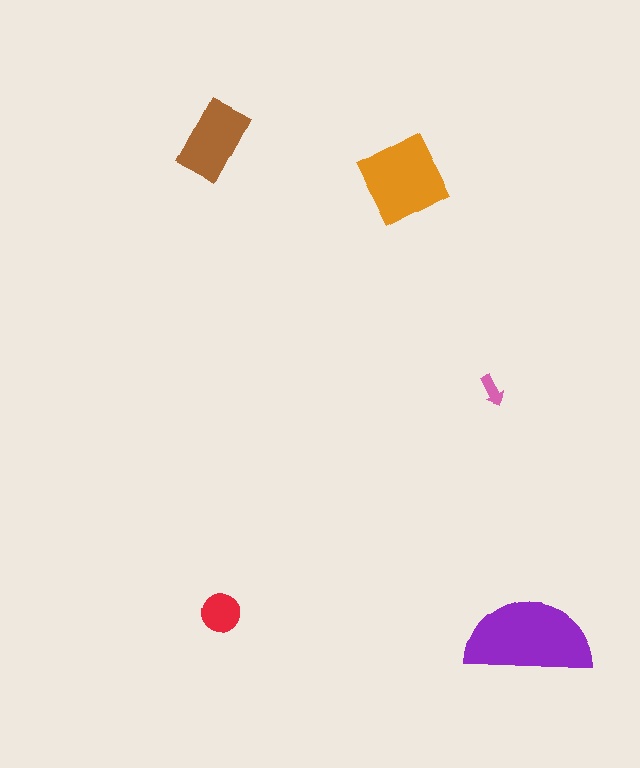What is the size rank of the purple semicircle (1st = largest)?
1st.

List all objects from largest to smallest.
The purple semicircle, the orange square, the brown rectangle, the red circle, the pink arrow.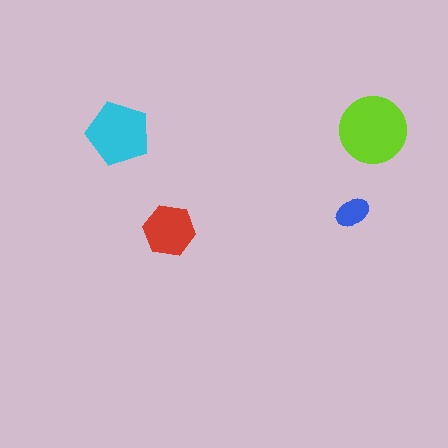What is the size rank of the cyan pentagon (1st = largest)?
2nd.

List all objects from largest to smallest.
The lime circle, the cyan pentagon, the red hexagon, the blue ellipse.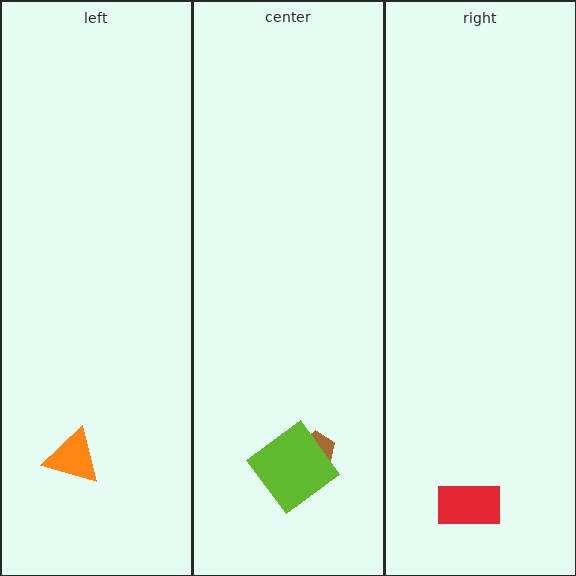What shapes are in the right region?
The red rectangle.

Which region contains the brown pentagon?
The center region.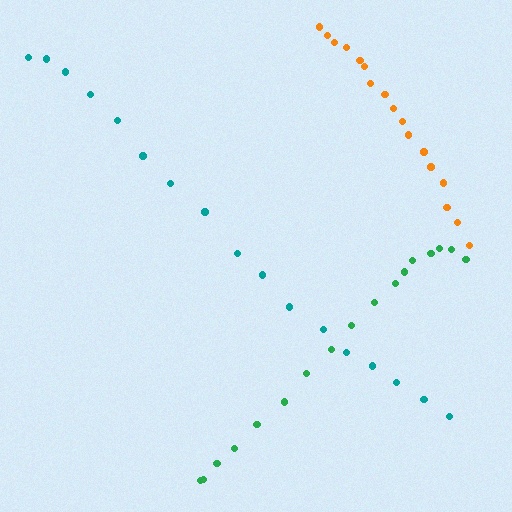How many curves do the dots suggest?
There are 3 distinct paths.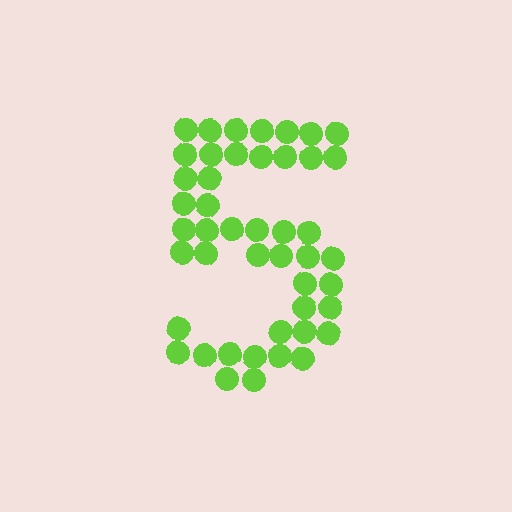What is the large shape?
The large shape is the digit 5.